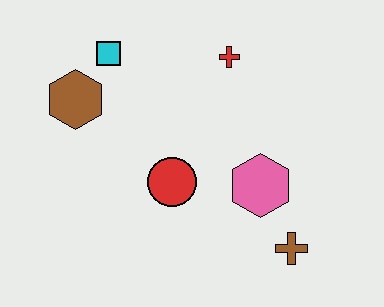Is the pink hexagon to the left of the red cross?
No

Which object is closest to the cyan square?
The brown hexagon is closest to the cyan square.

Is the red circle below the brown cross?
No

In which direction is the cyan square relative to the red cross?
The cyan square is to the left of the red cross.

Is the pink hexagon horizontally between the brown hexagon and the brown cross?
Yes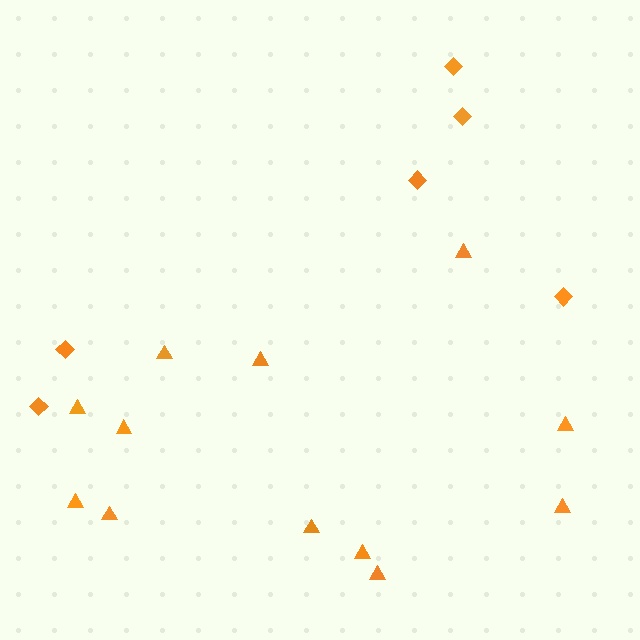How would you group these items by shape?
There are 2 groups: one group of triangles (12) and one group of diamonds (6).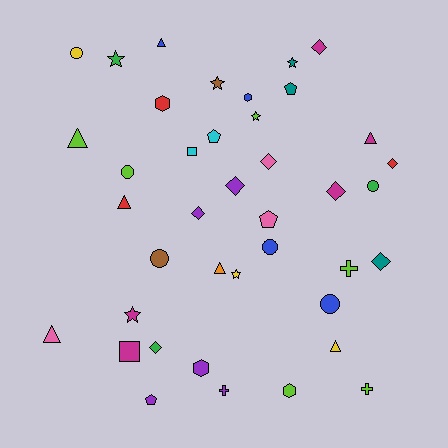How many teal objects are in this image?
There are 3 teal objects.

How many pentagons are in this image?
There are 4 pentagons.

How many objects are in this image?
There are 40 objects.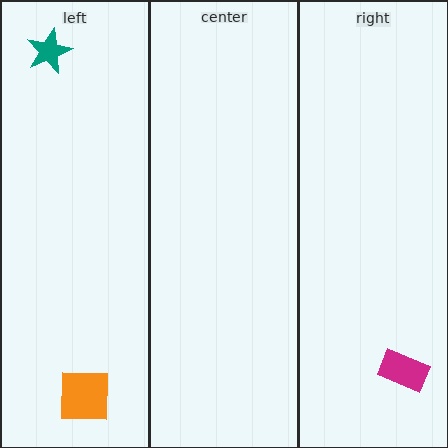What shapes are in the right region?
The magenta rectangle.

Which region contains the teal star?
The left region.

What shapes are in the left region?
The teal star, the orange square.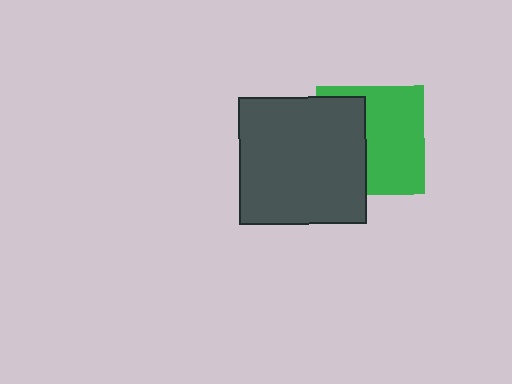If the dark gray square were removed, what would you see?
You would see the complete green square.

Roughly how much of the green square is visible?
About half of it is visible (roughly 58%).